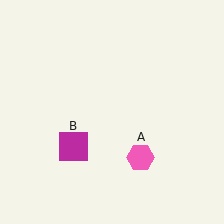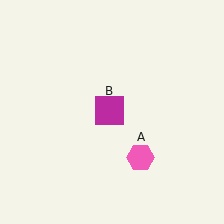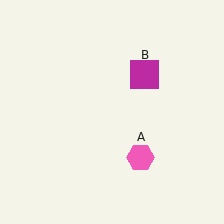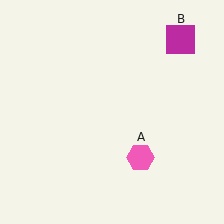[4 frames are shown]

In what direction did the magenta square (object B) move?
The magenta square (object B) moved up and to the right.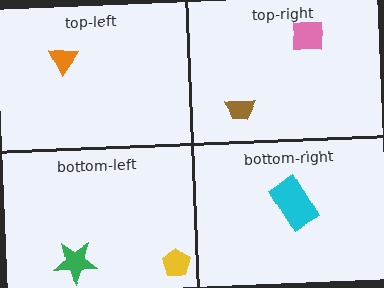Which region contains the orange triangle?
The top-left region.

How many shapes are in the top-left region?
1.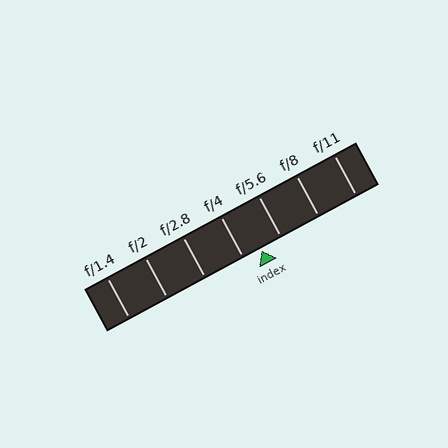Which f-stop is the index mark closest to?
The index mark is closest to f/4.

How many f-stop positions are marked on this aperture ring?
There are 7 f-stop positions marked.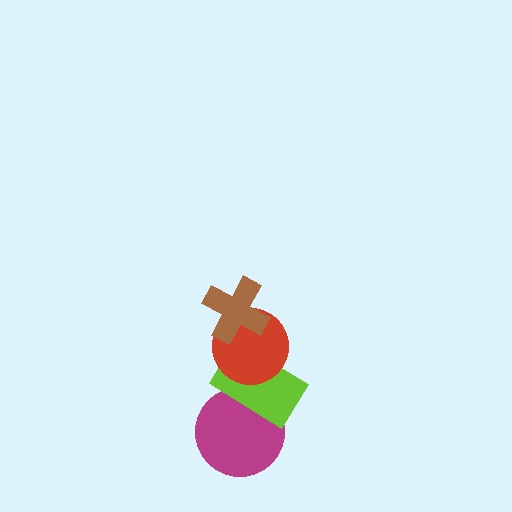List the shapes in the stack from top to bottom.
From top to bottom: the brown cross, the red circle, the lime rectangle, the magenta circle.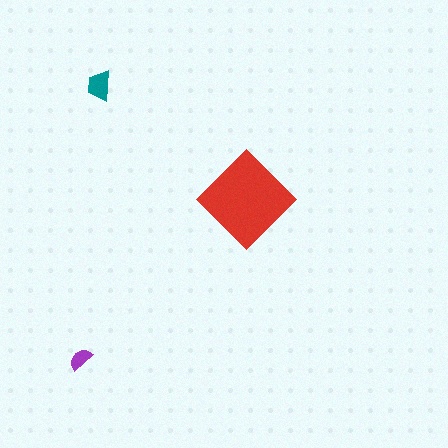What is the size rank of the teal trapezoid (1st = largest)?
2nd.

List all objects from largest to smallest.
The red diamond, the teal trapezoid, the purple semicircle.